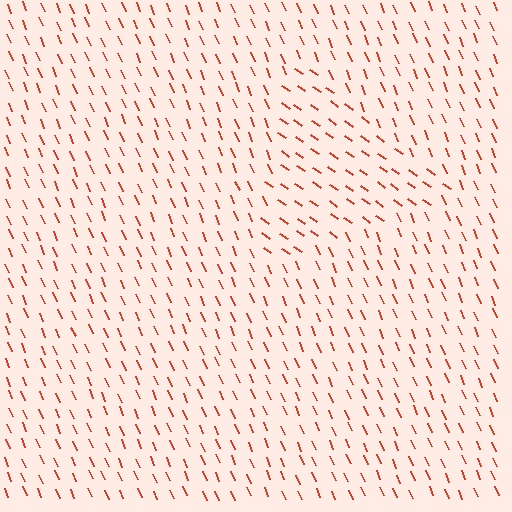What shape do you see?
I see a triangle.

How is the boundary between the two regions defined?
The boundary is defined purely by a change in line orientation (approximately 32 degrees difference). All lines are the same color and thickness.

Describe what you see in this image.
The image is filled with small red line segments. A triangle region in the image has lines oriented differently from the surrounding lines, creating a visible texture boundary.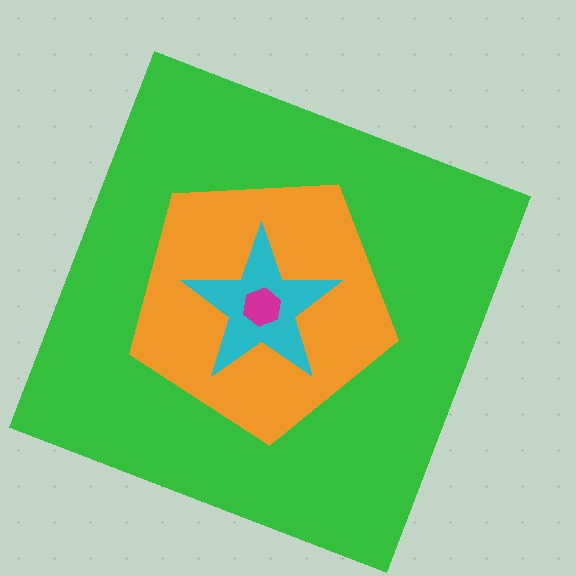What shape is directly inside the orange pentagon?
The cyan star.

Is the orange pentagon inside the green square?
Yes.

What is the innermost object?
The magenta hexagon.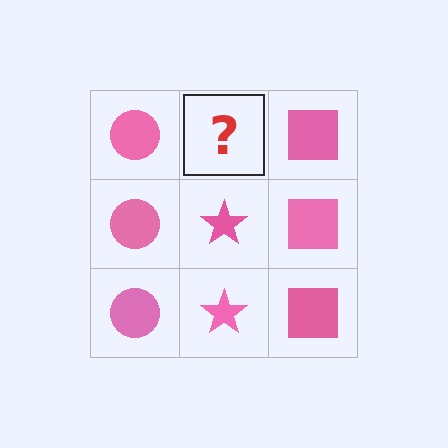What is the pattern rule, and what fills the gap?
The rule is that each column has a consistent shape. The gap should be filled with a pink star.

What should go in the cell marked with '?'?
The missing cell should contain a pink star.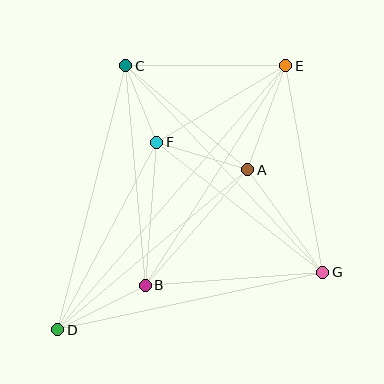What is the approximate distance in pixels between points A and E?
The distance between A and E is approximately 111 pixels.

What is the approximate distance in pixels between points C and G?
The distance between C and G is approximately 285 pixels.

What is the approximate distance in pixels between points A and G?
The distance between A and G is approximately 127 pixels.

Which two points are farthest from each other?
Points D and E are farthest from each other.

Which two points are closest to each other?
Points C and F are closest to each other.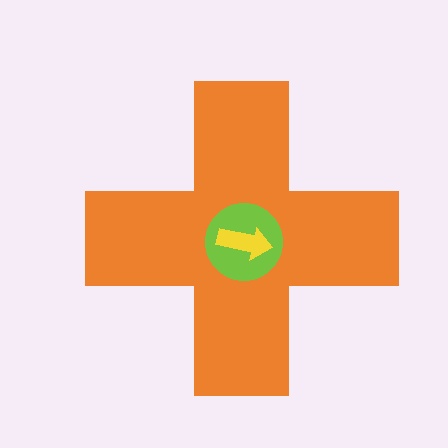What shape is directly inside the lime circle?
The yellow arrow.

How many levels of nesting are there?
3.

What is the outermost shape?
The orange cross.